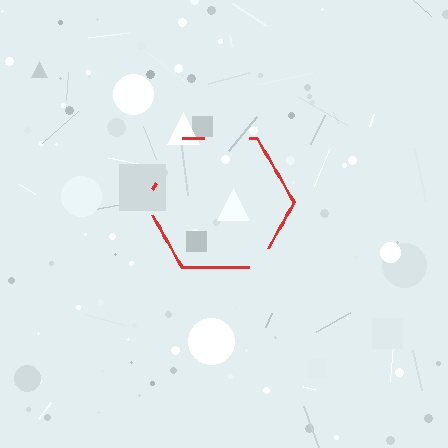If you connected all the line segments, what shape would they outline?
They would outline a hexagon.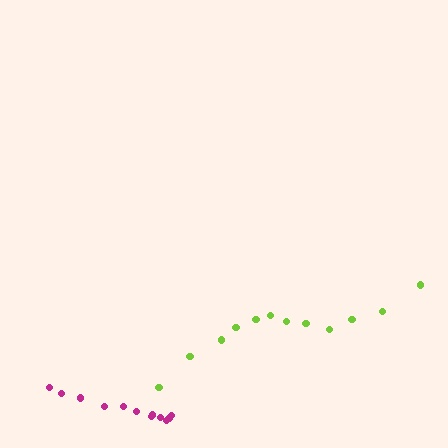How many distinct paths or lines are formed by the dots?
There are 2 distinct paths.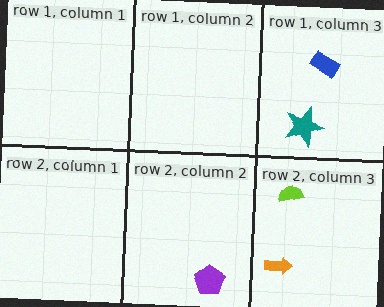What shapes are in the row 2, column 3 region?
The lime semicircle, the orange arrow.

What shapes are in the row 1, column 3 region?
The blue rectangle, the teal star.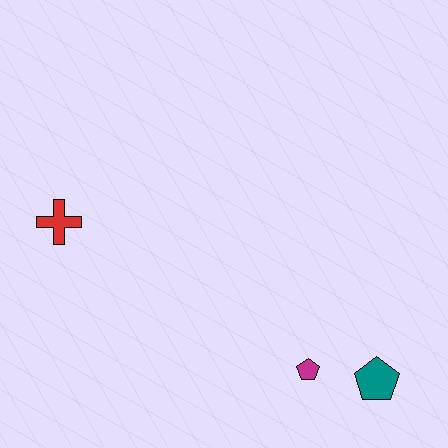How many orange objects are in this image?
There are no orange objects.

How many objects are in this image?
There are 3 objects.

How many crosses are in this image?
There is 1 cross.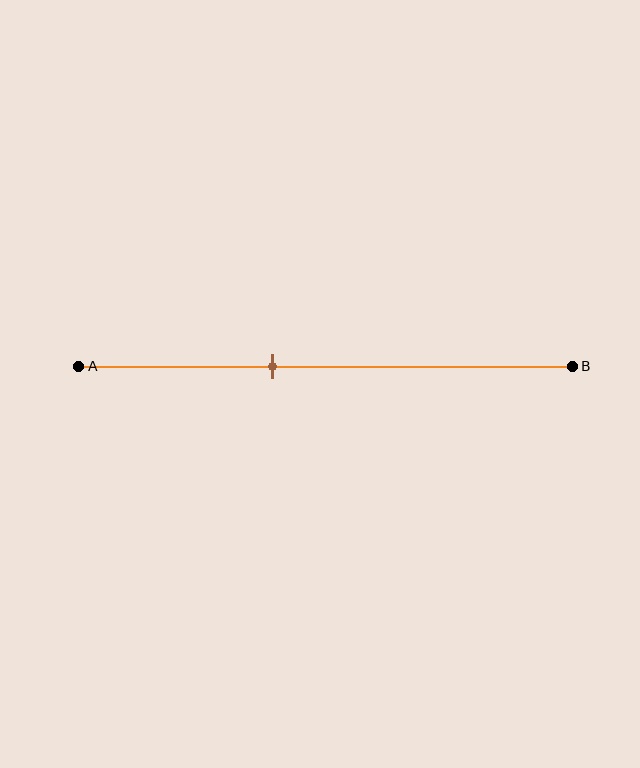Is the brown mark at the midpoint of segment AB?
No, the mark is at about 40% from A, not at the 50% midpoint.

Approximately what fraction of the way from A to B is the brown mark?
The brown mark is approximately 40% of the way from A to B.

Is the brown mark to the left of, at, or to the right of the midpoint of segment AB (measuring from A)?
The brown mark is to the left of the midpoint of segment AB.